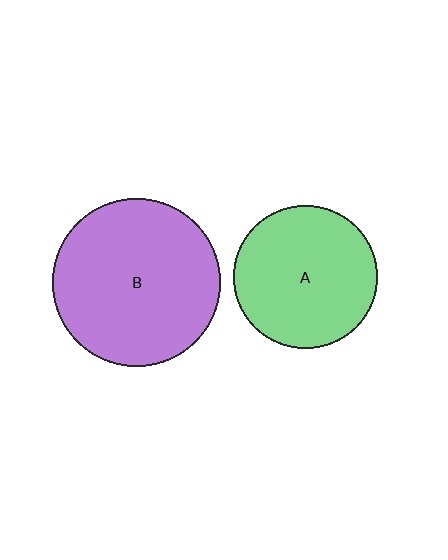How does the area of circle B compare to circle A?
Approximately 1.4 times.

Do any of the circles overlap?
No, none of the circles overlap.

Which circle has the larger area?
Circle B (purple).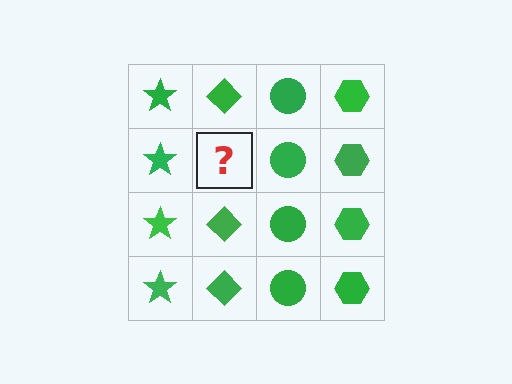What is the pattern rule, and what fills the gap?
The rule is that each column has a consistent shape. The gap should be filled with a green diamond.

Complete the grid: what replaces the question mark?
The question mark should be replaced with a green diamond.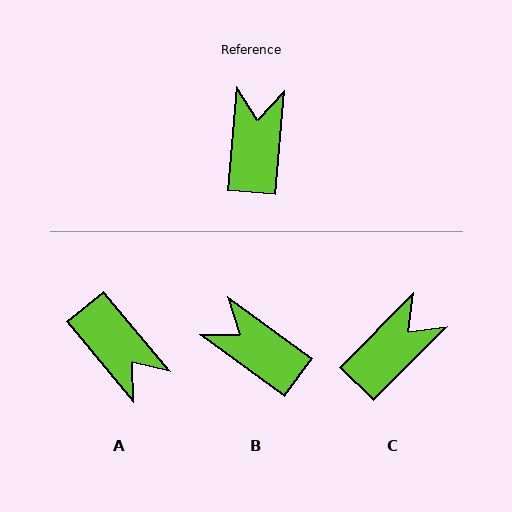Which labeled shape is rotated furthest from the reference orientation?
A, about 135 degrees away.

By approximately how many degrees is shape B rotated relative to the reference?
Approximately 58 degrees counter-clockwise.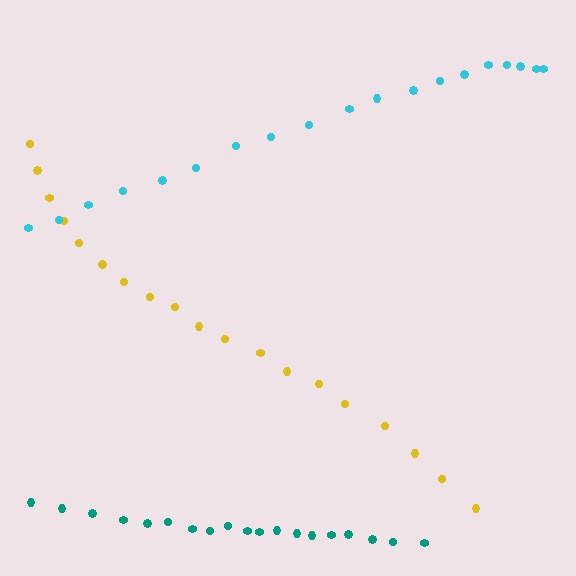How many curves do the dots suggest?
There are 3 distinct paths.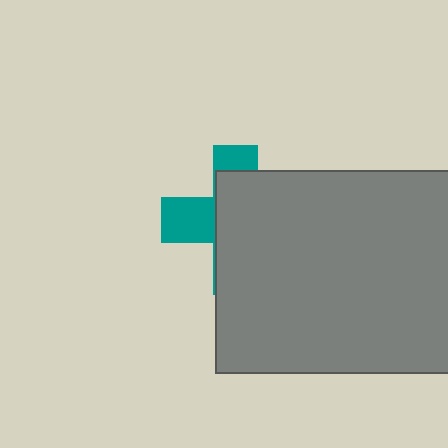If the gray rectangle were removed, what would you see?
You would see the complete teal cross.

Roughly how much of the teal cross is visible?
A small part of it is visible (roughly 33%).